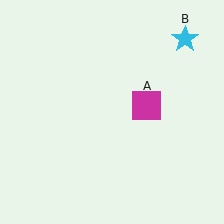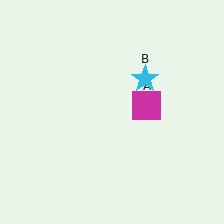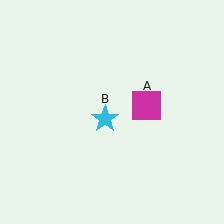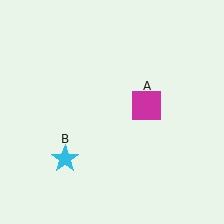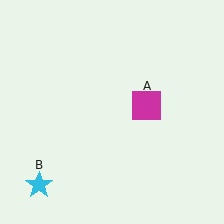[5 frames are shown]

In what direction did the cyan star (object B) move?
The cyan star (object B) moved down and to the left.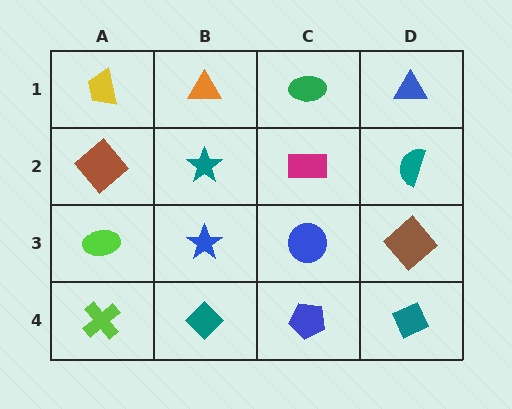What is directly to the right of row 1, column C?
A blue triangle.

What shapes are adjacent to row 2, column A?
A yellow trapezoid (row 1, column A), a lime ellipse (row 3, column A), a teal star (row 2, column B).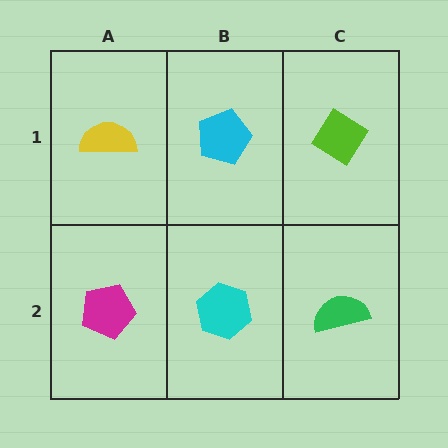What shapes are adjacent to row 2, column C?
A lime diamond (row 1, column C), a cyan hexagon (row 2, column B).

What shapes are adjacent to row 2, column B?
A cyan pentagon (row 1, column B), a magenta pentagon (row 2, column A), a green semicircle (row 2, column C).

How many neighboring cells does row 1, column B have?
3.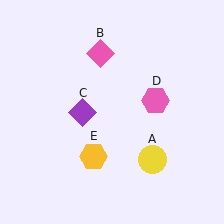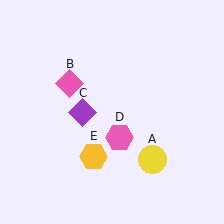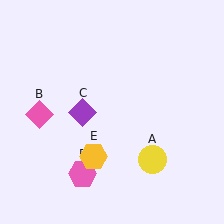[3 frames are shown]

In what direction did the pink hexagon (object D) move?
The pink hexagon (object D) moved down and to the left.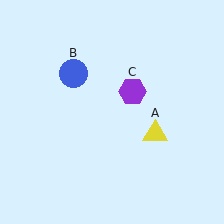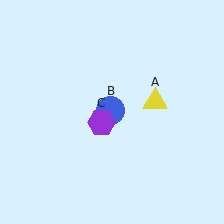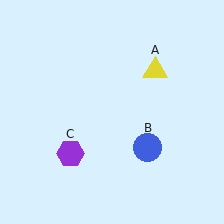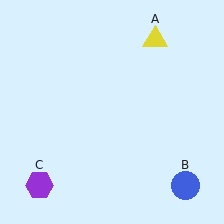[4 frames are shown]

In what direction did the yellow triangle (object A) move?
The yellow triangle (object A) moved up.